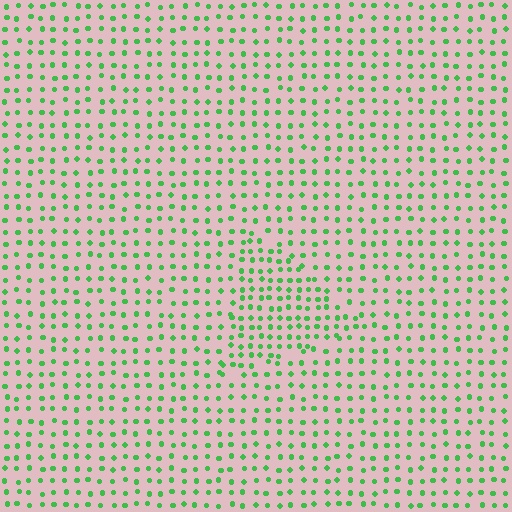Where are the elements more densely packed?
The elements are more densely packed inside the triangle boundary.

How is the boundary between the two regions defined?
The boundary is defined by a change in element density (approximately 1.6x ratio). All elements are the same color, size, and shape.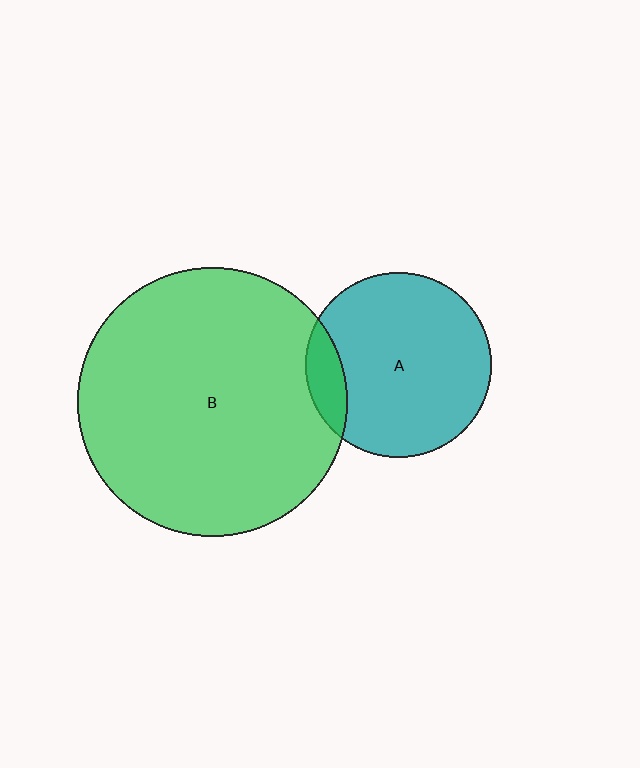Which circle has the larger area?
Circle B (green).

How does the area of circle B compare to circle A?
Approximately 2.1 times.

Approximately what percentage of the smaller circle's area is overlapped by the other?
Approximately 10%.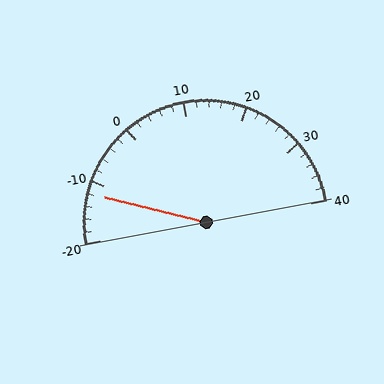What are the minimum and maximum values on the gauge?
The gauge ranges from -20 to 40.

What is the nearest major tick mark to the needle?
The nearest major tick mark is -10.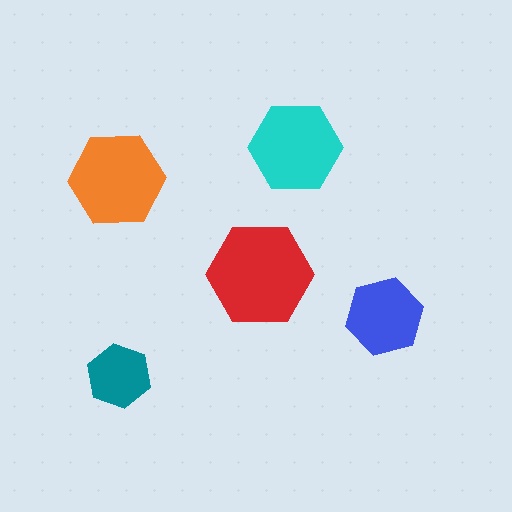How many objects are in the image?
There are 5 objects in the image.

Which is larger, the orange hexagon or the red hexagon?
The red one.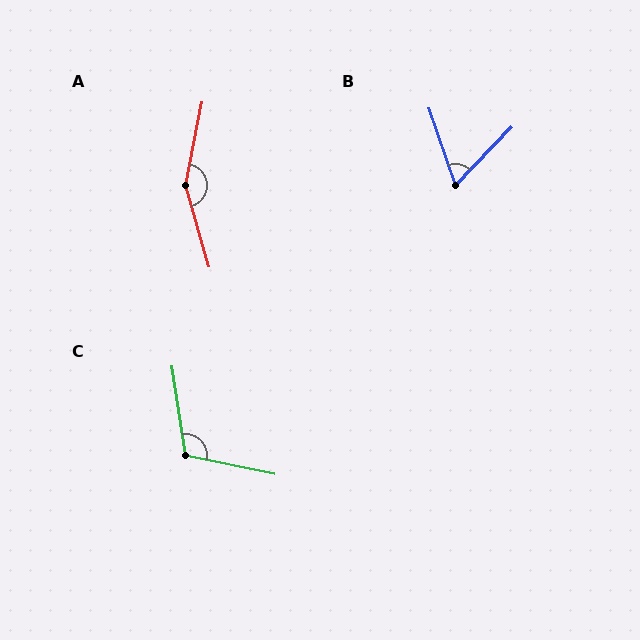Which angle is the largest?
A, at approximately 153 degrees.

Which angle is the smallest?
B, at approximately 63 degrees.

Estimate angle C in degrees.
Approximately 110 degrees.